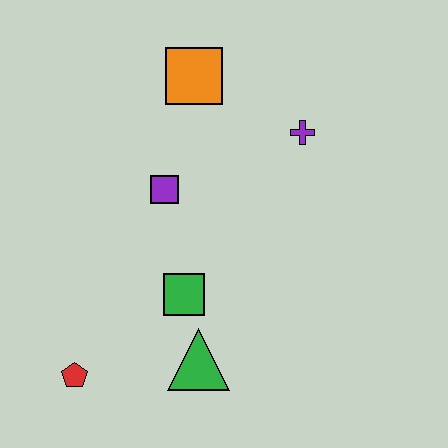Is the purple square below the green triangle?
No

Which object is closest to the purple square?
The green square is closest to the purple square.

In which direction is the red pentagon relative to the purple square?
The red pentagon is below the purple square.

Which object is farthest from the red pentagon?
The purple cross is farthest from the red pentagon.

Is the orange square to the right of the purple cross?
No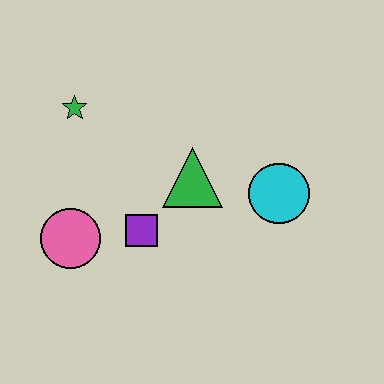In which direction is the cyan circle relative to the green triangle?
The cyan circle is to the right of the green triangle.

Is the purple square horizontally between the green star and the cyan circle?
Yes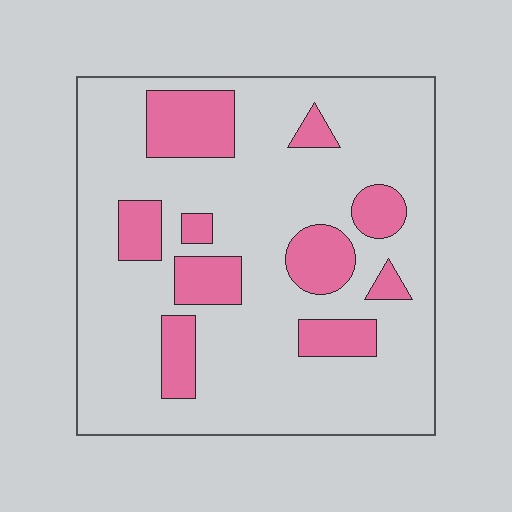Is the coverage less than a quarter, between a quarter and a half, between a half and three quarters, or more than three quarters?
Less than a quarter.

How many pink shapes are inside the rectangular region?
10.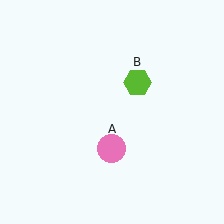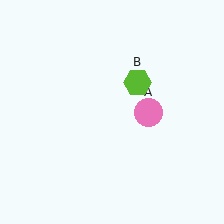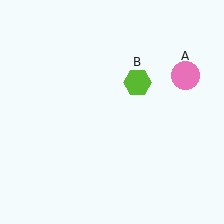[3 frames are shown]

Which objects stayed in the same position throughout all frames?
Lime hexagon (object B) remained stationary.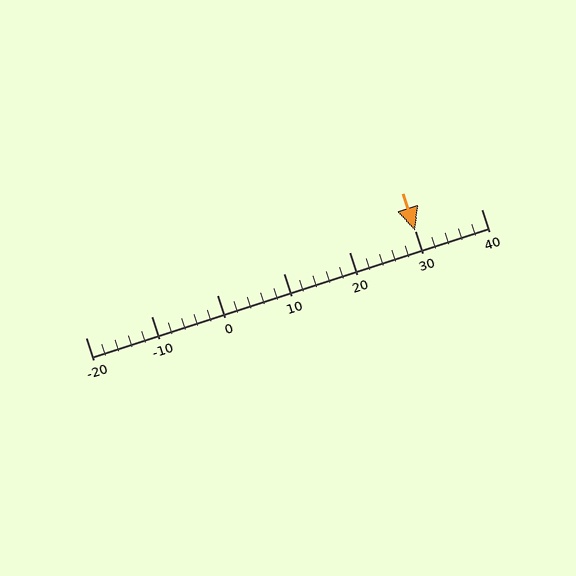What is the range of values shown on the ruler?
The ruler shows values from -20 to 40.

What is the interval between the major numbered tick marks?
The major tick marks are spaced 10 units apart.